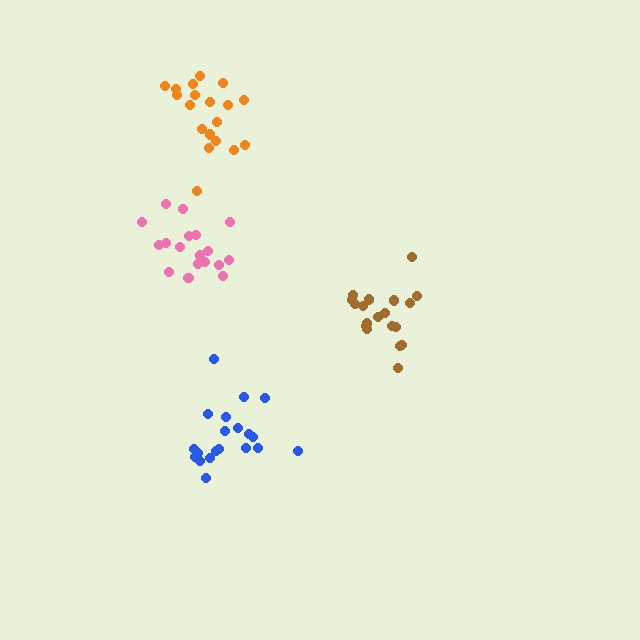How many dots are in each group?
Group 1: 20 dots, Group 2: 18 dots, Group 3: 19 dots, Group 4: 20 dots (77 total).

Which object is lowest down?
The blue cluster is bottommost.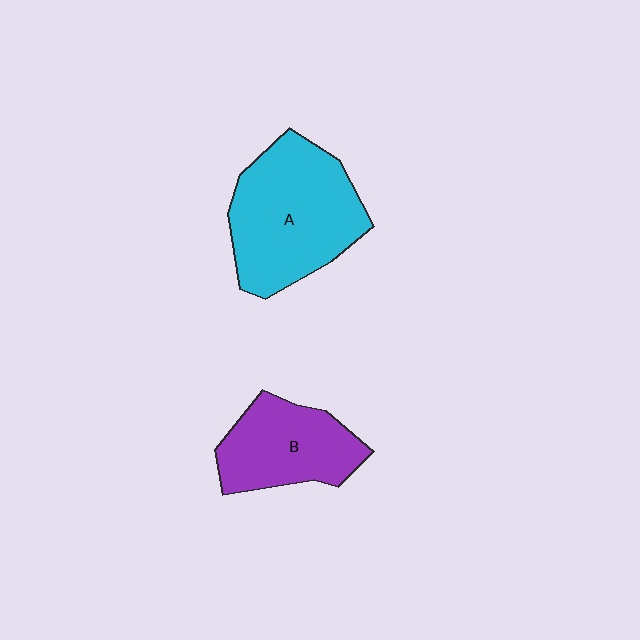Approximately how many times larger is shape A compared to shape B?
Approximately 1.5 times.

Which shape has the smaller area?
Shape B (purple).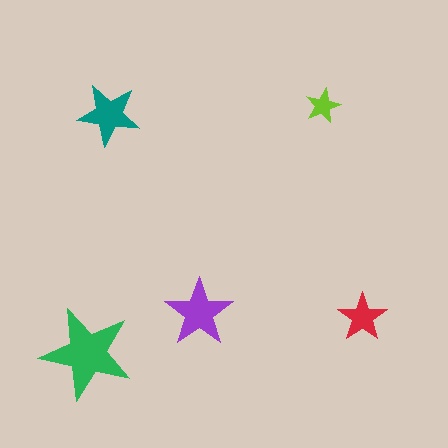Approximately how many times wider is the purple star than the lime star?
About 2 times wider.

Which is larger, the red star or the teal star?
The teal one.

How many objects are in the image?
There are 5 objects in the image.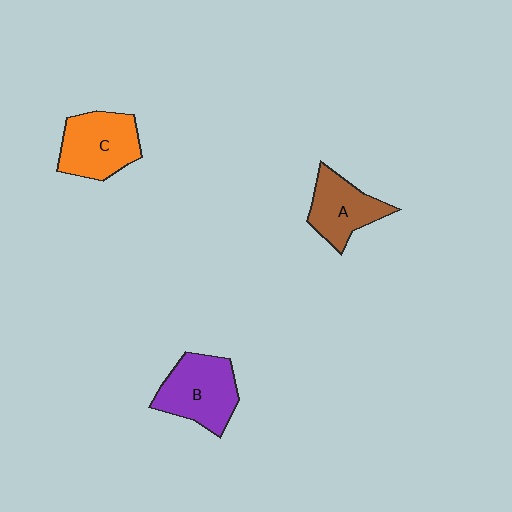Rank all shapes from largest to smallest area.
From largest to smallest: B (purple), C (orange), A (brown).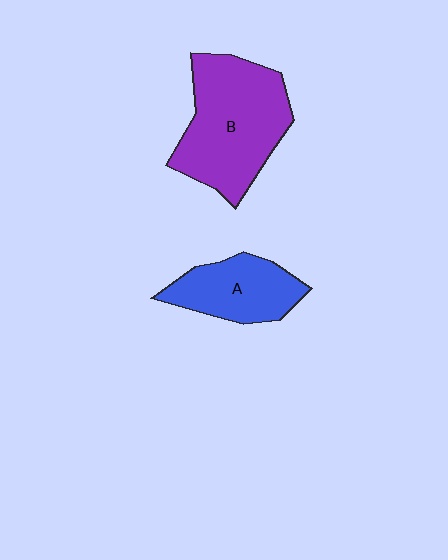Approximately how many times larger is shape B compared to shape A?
Approximately 1.7 times.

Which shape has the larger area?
Shape B (purple).